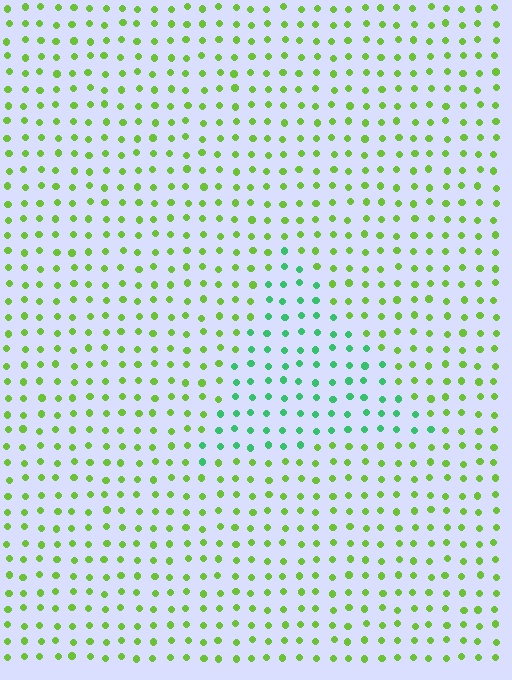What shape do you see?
I see a triangle.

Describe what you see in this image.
The image is filled with small lime elements in a uniform arrangement. A triangle-shaped region is visible where the elements are tinted to a slightly different hue, forming a subtle color boundary.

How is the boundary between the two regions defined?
The boundary is defined purely by a slight shift in hue (about 46 degrees). Spacing, size, and orientation are identical on both sides.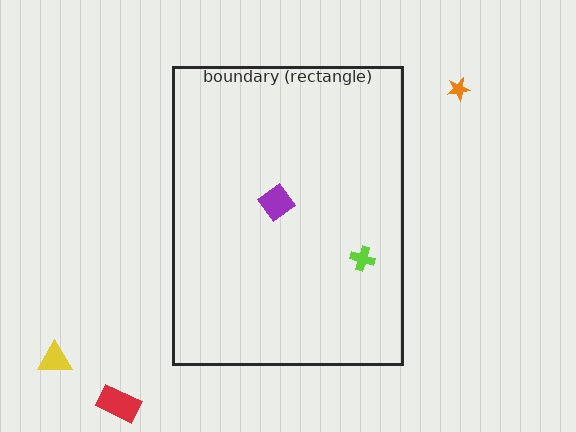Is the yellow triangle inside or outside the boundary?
Outside.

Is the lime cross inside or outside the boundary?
Inside.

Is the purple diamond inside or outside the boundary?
Inside.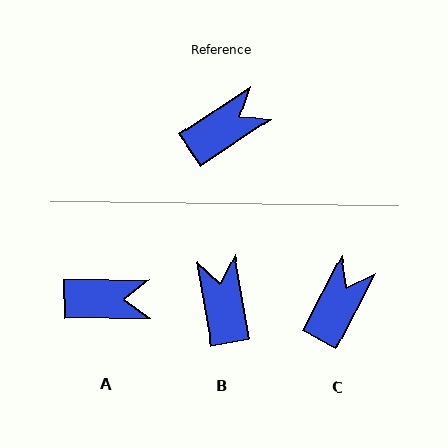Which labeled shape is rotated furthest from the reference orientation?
B, about 66 degrees away.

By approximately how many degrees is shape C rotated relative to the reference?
Approximately 28 degrees counter-clockwise.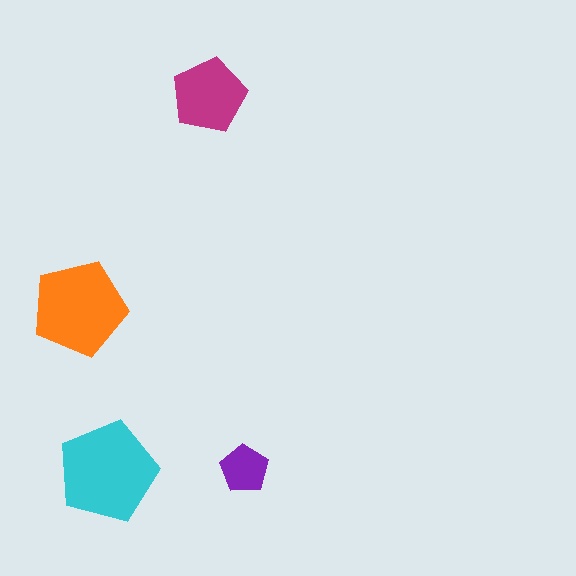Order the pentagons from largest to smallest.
the cyan one, the orange one, the magenta one, the purple one.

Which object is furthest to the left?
The orange pentagon is leftmost.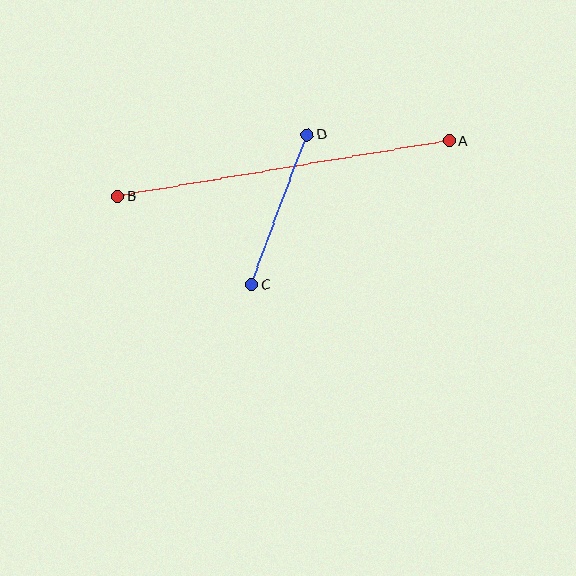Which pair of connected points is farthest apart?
Points A and B are farthest apart.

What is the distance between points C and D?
The distance is approximately 160 pixels.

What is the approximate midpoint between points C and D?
The midpoint is at approximately (279, 210) pixels.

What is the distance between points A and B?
The distance is approximately 336 pixels.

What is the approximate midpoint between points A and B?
The midpoint is at approximately (283, 169) pixels.